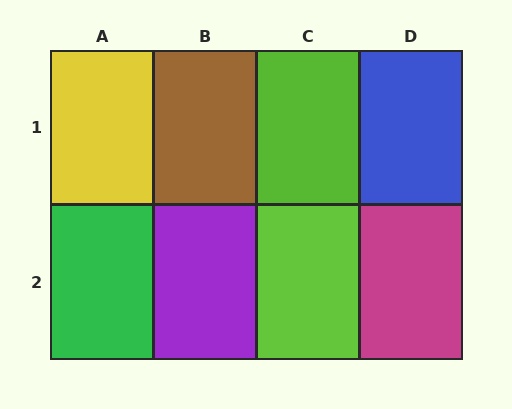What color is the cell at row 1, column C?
Lime.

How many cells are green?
1 cell is green.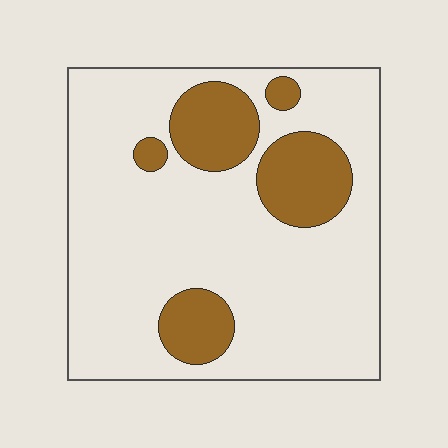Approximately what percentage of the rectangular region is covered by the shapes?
Approximately 20%.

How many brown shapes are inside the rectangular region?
5.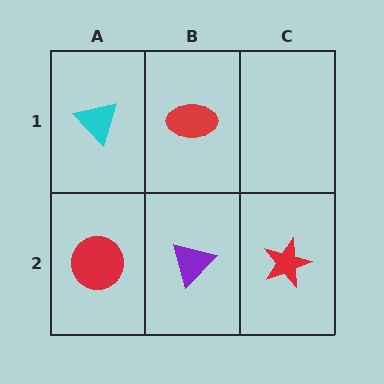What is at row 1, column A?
A cyan triangle.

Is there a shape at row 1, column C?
No, that cell is empty.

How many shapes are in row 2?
3 shapes.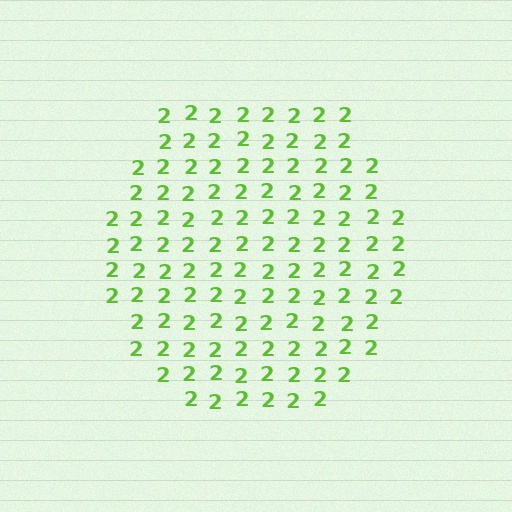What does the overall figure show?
The overall figure shows a hexagon.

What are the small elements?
The small elements are digit 2's.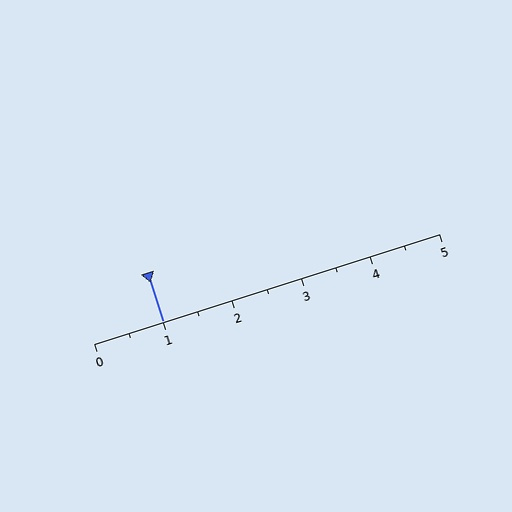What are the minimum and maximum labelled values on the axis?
The axis runs from 0 to 5.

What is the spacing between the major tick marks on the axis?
The major ticks are spaced 1 apart.